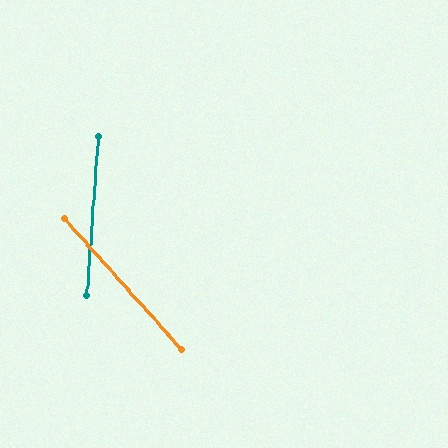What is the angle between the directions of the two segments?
Approximately 46 degrees.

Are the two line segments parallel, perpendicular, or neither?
Neither parallel nor perpendicular — they differ by about 46°.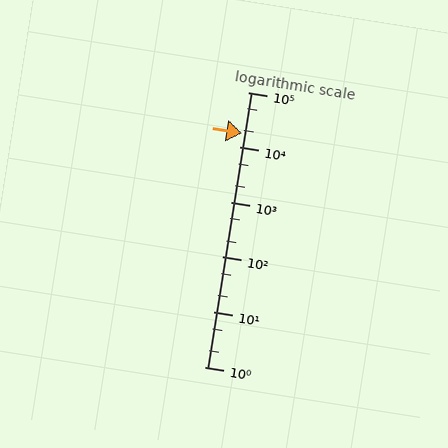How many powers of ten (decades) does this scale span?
The scale spans 5 decades, from 1 to 100000.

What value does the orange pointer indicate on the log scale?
The pointer indicates approximately 18000.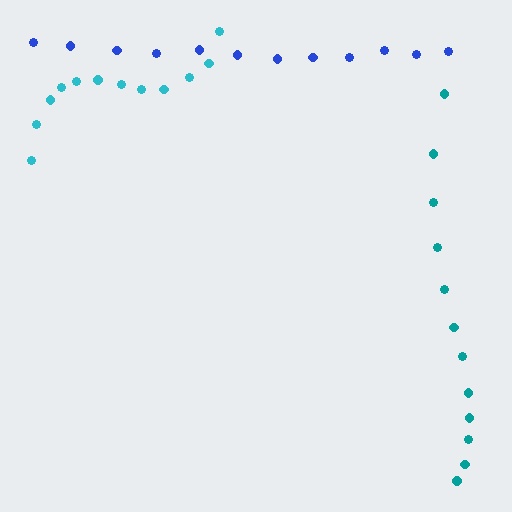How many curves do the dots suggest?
There are 3 distinct paths.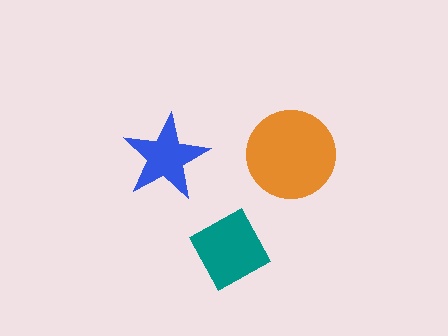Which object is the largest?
The orange circle.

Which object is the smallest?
The blue star.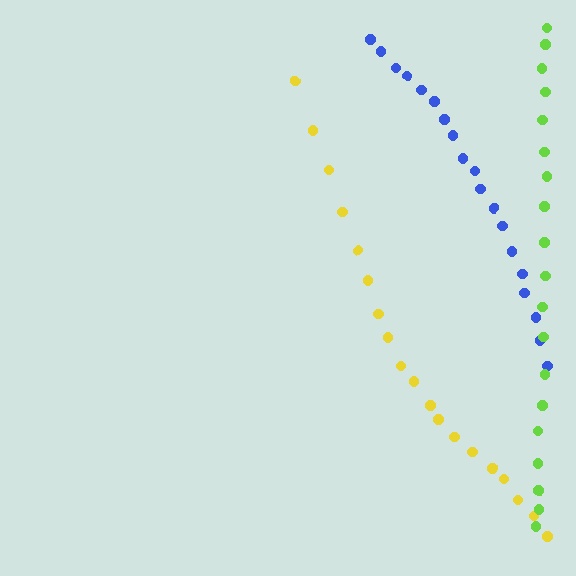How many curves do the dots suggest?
There are 3 distinct paths.